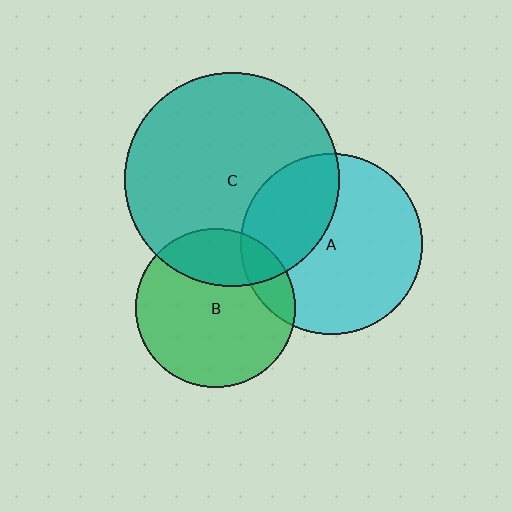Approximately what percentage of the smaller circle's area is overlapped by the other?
Approximately 15%.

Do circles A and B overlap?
Yes.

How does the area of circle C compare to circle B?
Approximately 1.8 times.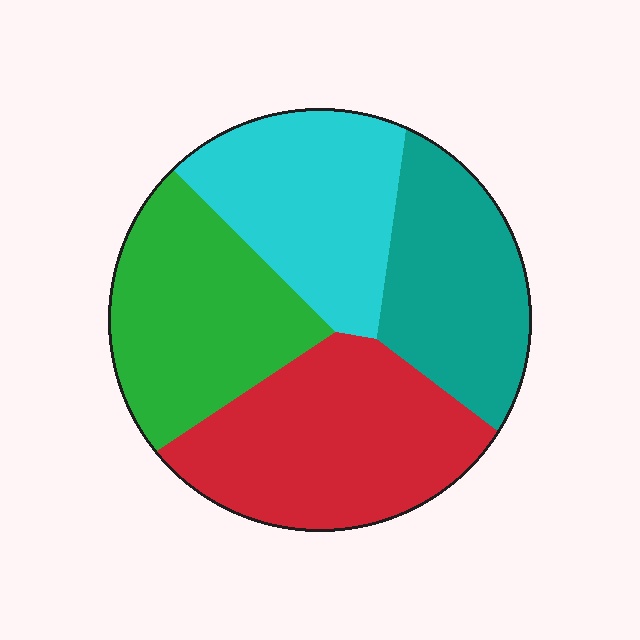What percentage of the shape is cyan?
Cyan covers about 25% of the shape.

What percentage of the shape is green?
Green covers 25% of the shape.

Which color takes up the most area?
Red, at roughly 30%.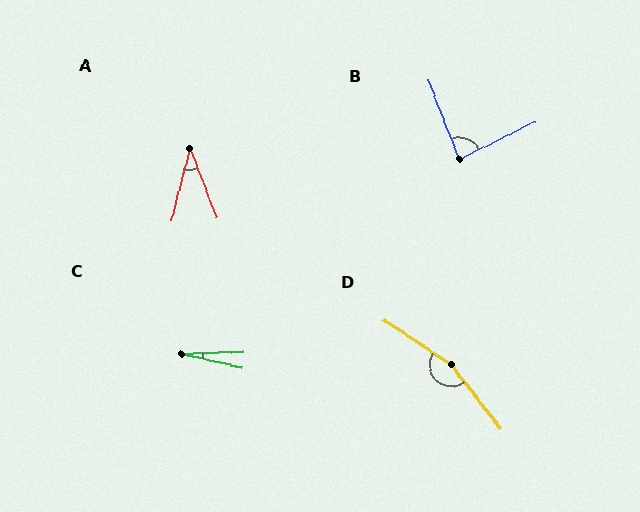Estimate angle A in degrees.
Approximately 36 degrees.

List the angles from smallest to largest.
C (15°), A (36°), B (85°), D (161°).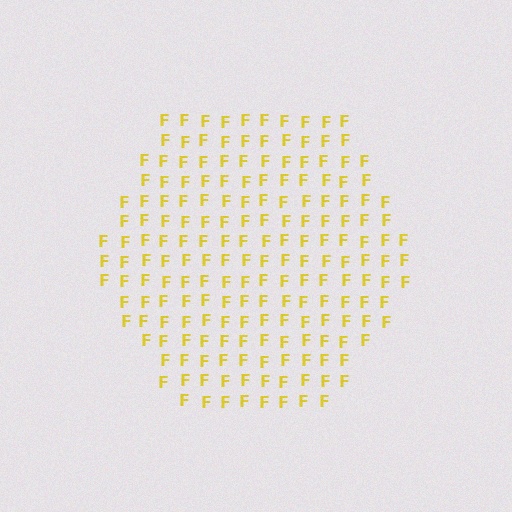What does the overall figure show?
The overall figure shows a hexagon.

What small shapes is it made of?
It is made of small letter F's.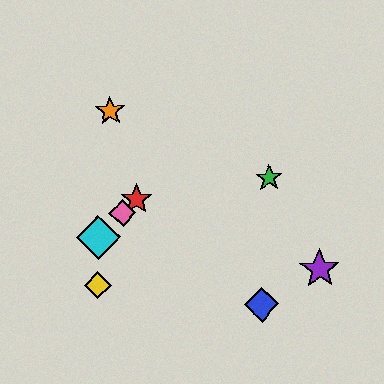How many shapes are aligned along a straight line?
3 shapes (the red star, the cyan diamond, the pink diamond) are aligned along a straight line.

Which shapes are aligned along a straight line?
The red star, the cyan diamond, the pink diamond are aligned along a straight line.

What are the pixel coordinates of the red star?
The red star is at (137, 199).